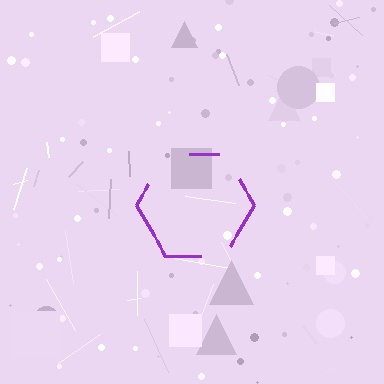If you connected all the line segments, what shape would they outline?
They would outline a hexagon.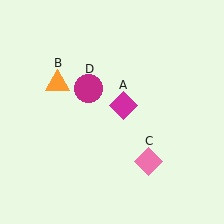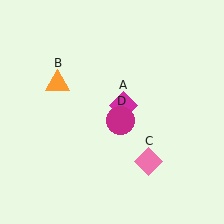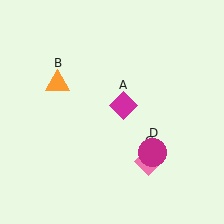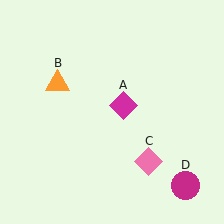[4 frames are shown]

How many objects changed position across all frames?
1 object changed position: magenta circle (object D).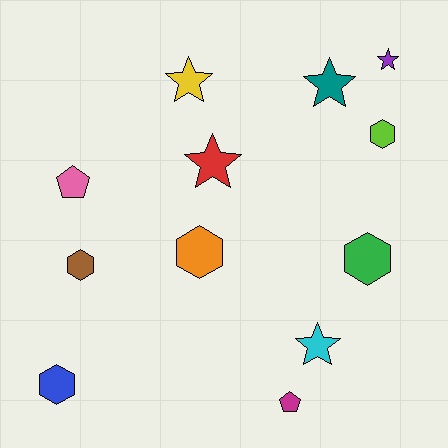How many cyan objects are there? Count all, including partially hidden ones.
There is 1 cyan object.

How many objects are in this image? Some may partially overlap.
There are 12 objects.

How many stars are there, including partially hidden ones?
There are 5 stars.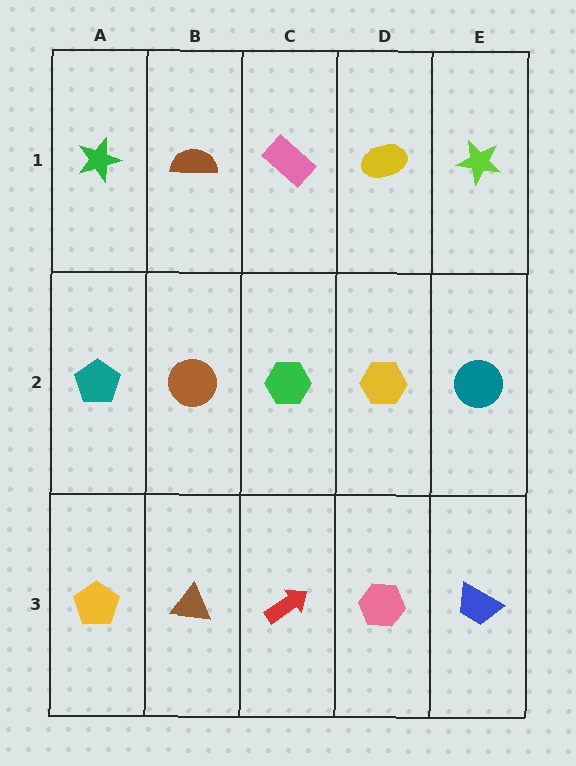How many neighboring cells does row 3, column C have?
3.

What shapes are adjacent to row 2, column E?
A lime star (row 1, column E), a blue trapezoid (row 3, column E), a yellow hexagon (row 2, column D).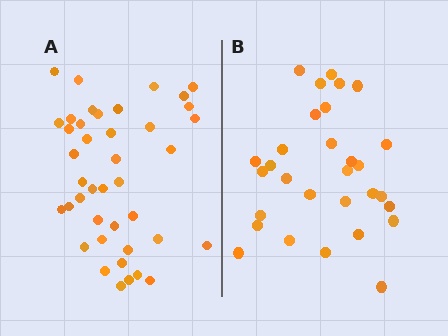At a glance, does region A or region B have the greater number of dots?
Region A (the left region) has more dots.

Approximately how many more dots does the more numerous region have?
Region A has roughly 12 or so more dots than region B.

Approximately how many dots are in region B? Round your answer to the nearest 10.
About 30 dots.